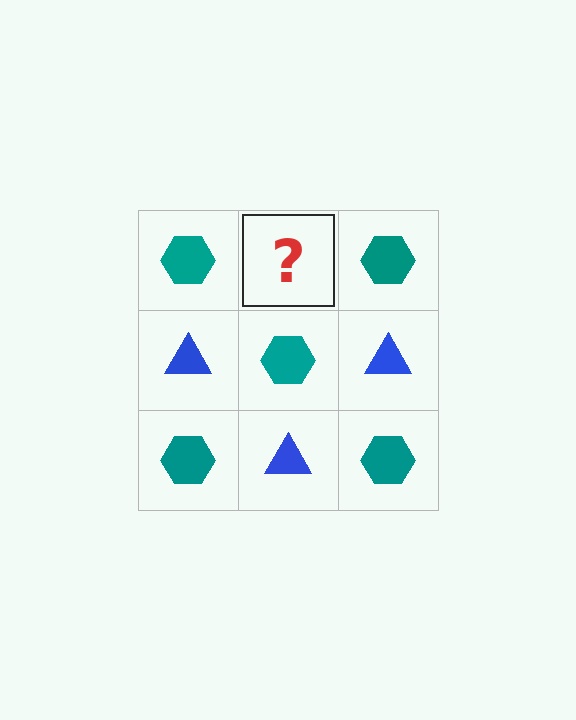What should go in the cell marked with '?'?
The missing cell should contain a blue triangle.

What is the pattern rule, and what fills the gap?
The rule is that it alternates teal hexagon and blue triangle in a checkerboard pattern. The gap should be filled with a blue triangle.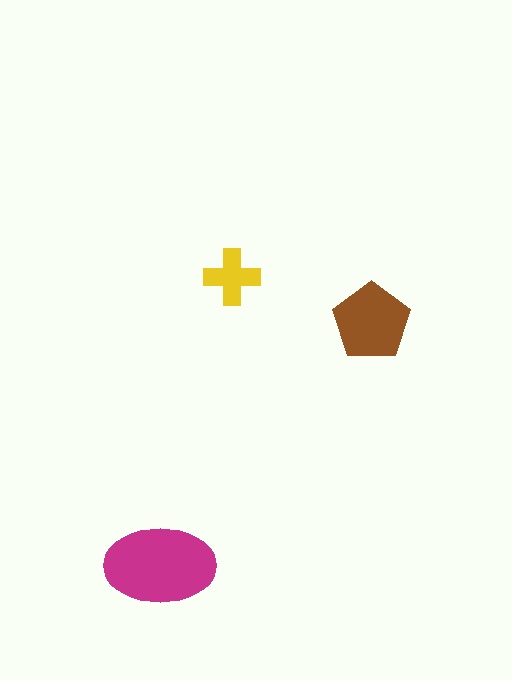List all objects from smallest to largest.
The yellow cross, the brown pentagon, the magenta ellipse.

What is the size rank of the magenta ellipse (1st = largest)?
1st.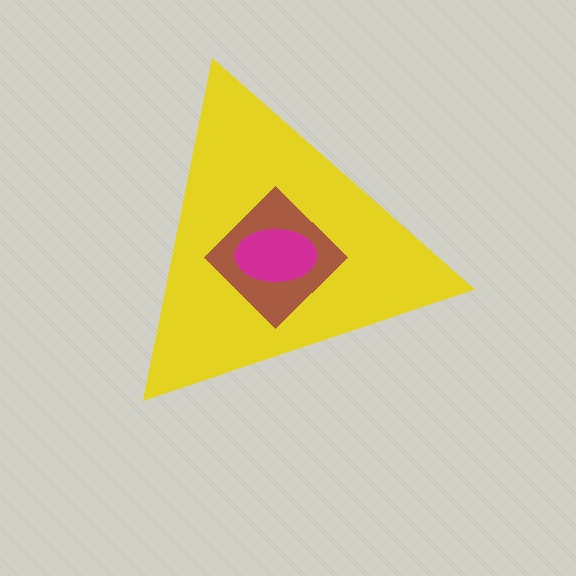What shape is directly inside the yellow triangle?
The brown diamond.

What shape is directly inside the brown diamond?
The magenta ellipse.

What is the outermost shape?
The yellow triangle.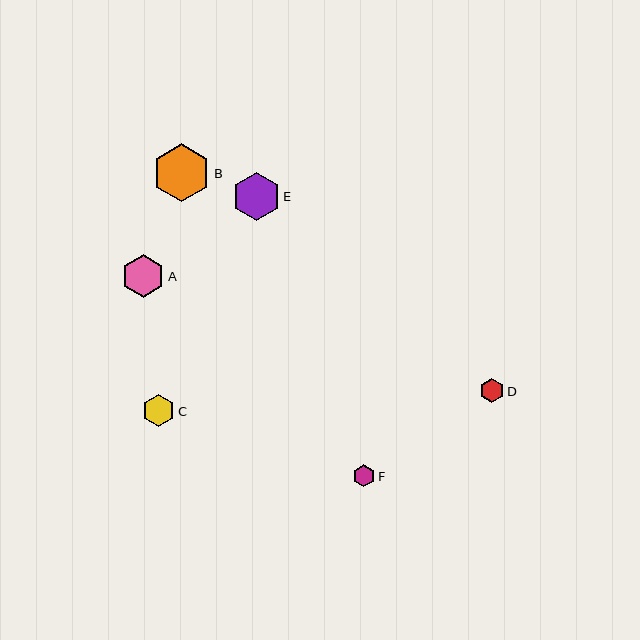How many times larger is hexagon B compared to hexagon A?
Hexagon B is approximately 1.3 times the size of hexagon A.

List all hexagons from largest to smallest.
From largest to smallest: B, E, A, C, D, F.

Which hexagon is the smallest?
Hexagon F is the smallest with a size of approximately 22 pixels.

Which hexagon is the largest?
Hexagon B is the largest with a size of approximately 58 pixels.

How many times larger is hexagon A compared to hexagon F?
Hexagon A is approximately 2.0 times the size of hexagon F.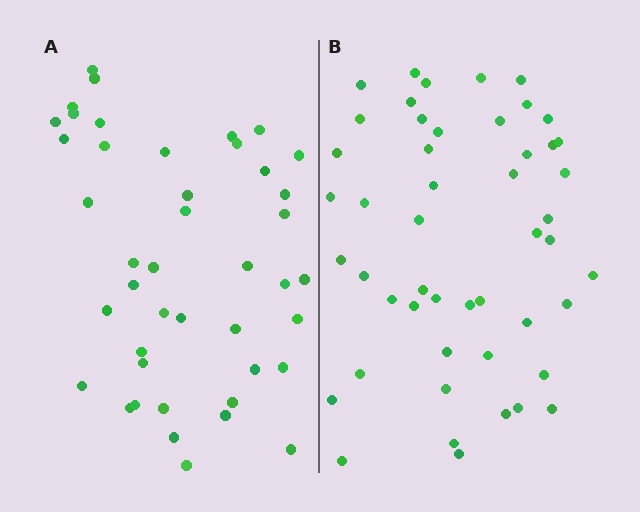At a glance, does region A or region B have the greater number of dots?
Region B (the right region) has more dots.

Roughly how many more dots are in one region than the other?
Region B has about 6 more dots than region A.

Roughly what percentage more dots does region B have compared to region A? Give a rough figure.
About 15% more.